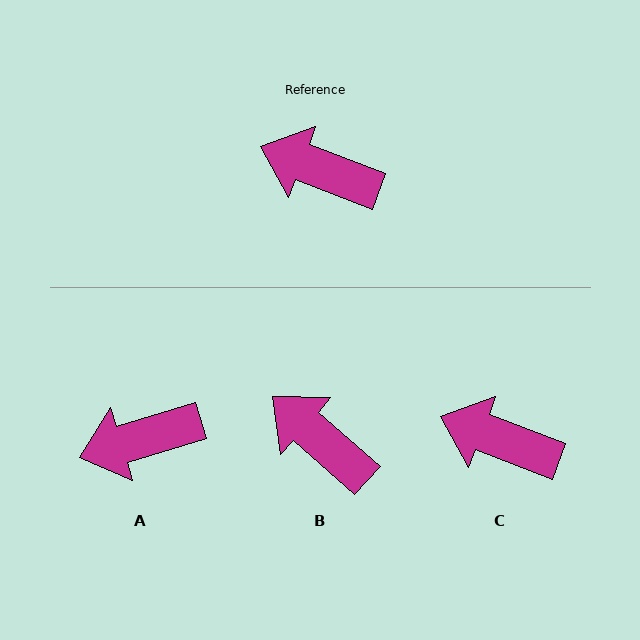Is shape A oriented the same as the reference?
No, it is off by about 38 degrees.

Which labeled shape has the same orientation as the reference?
C.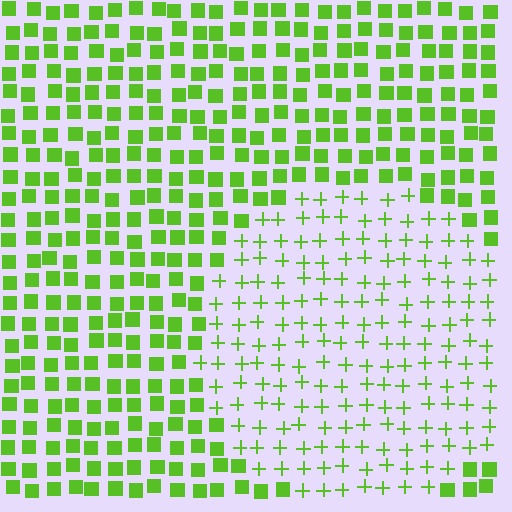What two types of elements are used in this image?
The image uses plus signs inside the circle region and squares outside it.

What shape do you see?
I see a circle.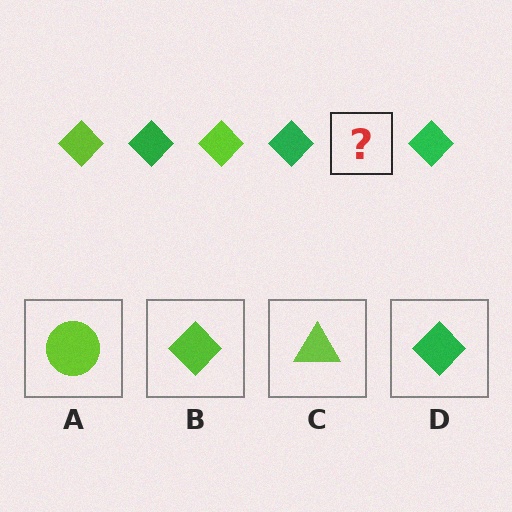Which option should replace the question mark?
Option B.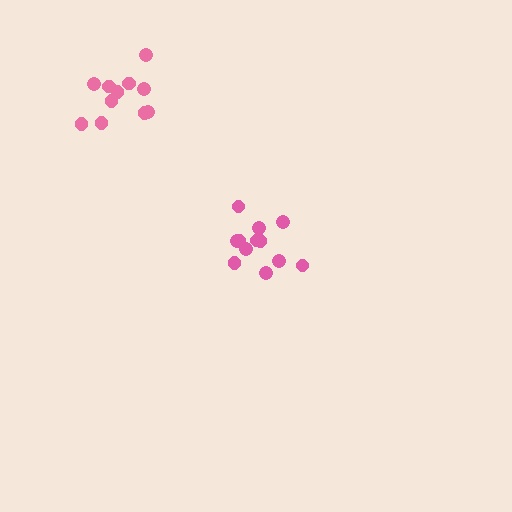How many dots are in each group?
Group 1: 13 dots, Group 2: 11 dots (24 total).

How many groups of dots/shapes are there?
There are 2 groups.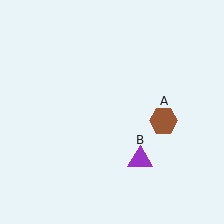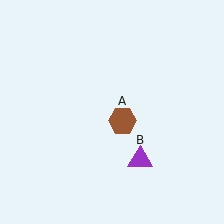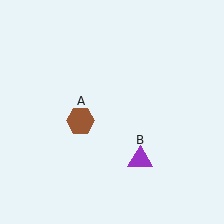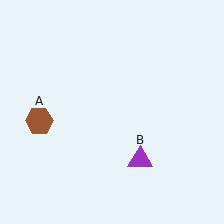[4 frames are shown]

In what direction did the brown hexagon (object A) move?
The brown hexagon (object A) moved left.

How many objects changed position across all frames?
1 object changed position: brown hexagon (object A).